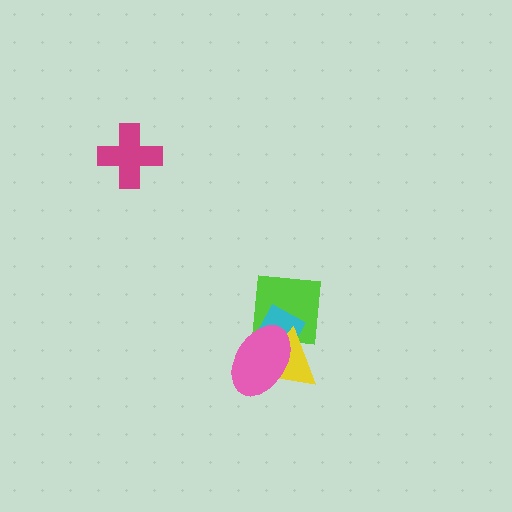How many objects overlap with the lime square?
3 objects overlap with the lime square.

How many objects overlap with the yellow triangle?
3 objects overlap with the yellow triangle.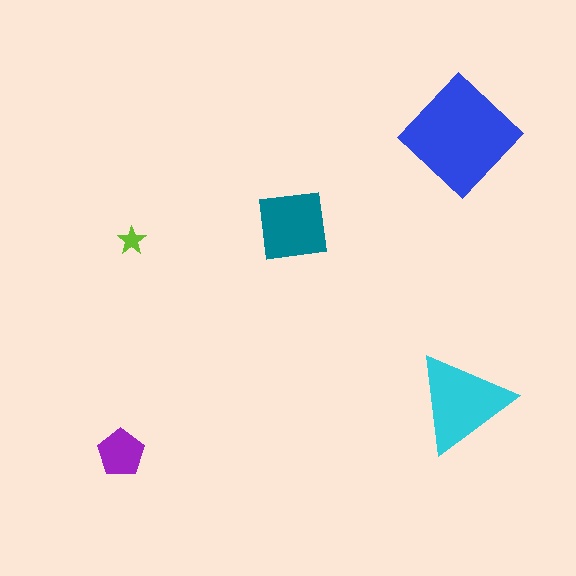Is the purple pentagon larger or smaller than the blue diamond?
Smaller.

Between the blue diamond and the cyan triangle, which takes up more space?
The blue diamond.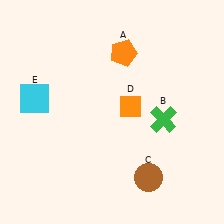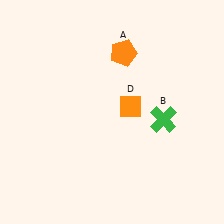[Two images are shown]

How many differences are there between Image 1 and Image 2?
There are 2 differences between the two images.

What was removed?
The brown circle (C), the cyan square (E) were removed in Image 2.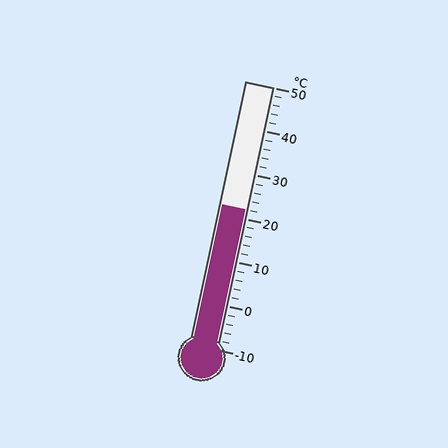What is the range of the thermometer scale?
The thermometer scale ranges from -10°C to 50°C.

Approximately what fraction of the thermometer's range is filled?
The thermometer is filled to approximately 55% of its range.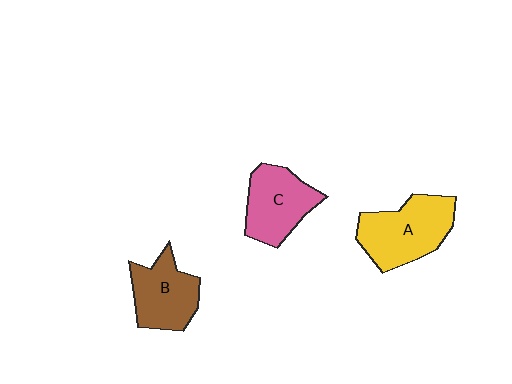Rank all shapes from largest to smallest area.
From largest to smallest: A (yellow), C (pink), B (brown).